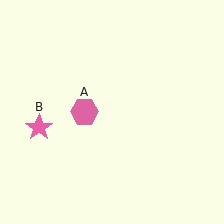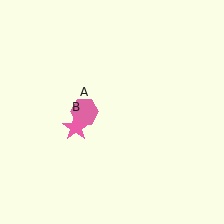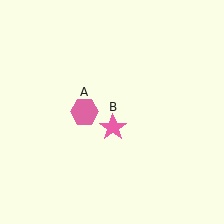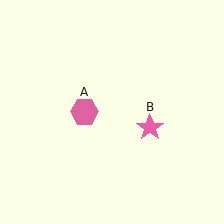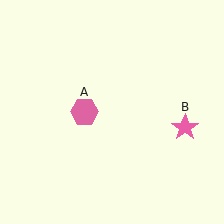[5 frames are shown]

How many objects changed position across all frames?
1 object changed position: pink star (object B).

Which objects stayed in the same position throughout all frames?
Pink hexagon (object A) remained stationary.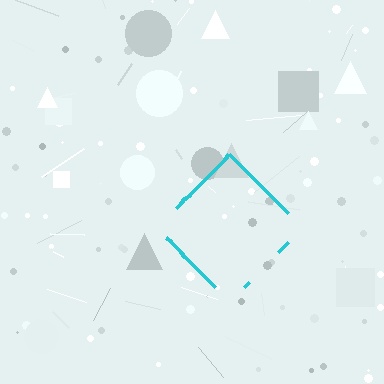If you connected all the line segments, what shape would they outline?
They would outline a diamond.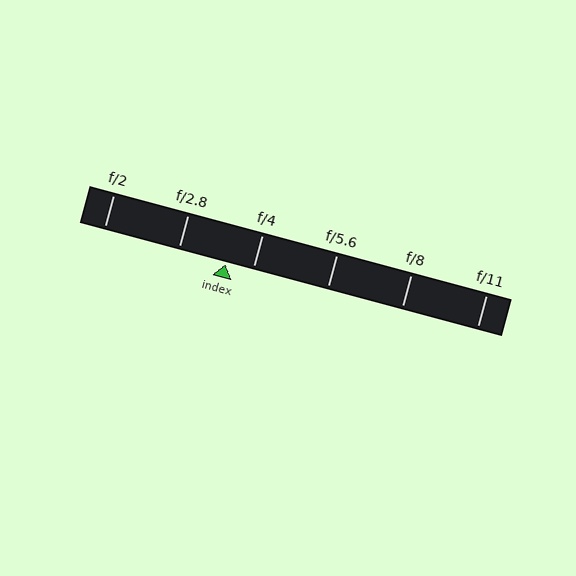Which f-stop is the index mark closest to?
The index mark is closest to f/4.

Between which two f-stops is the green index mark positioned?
The index mark is between f/2.8 and f/4.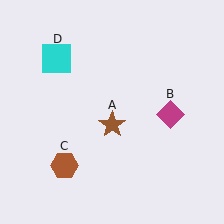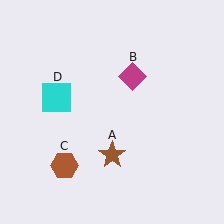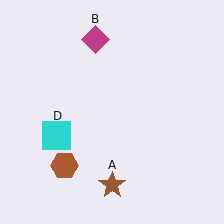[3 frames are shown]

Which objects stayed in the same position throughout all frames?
Brown hexagon (object C) remained stationary.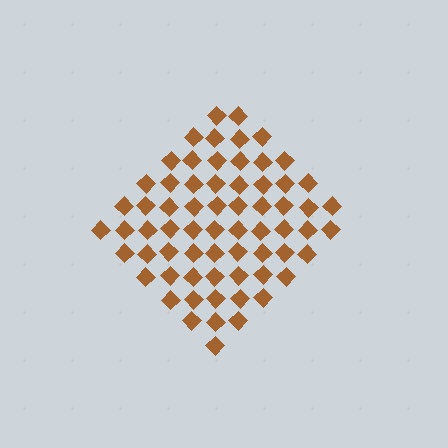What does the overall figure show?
The overall figure shows a diamond.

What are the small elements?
The small elements are diamonds.